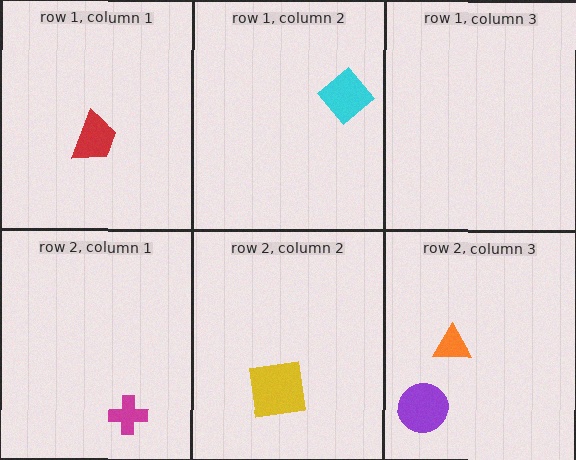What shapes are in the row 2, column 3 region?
The purple circle, the orange triangle.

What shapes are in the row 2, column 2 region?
The yellow square.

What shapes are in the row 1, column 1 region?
The red trapezoid.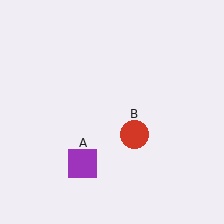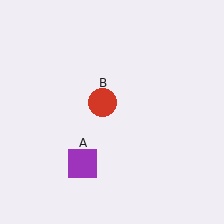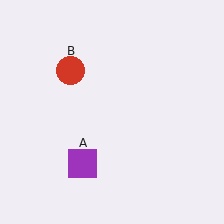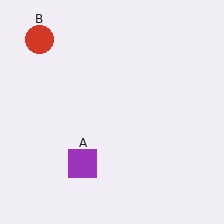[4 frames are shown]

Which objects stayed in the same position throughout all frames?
Purple square (object A) remained stationary.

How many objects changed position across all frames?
1 object changed position: red circle (object B).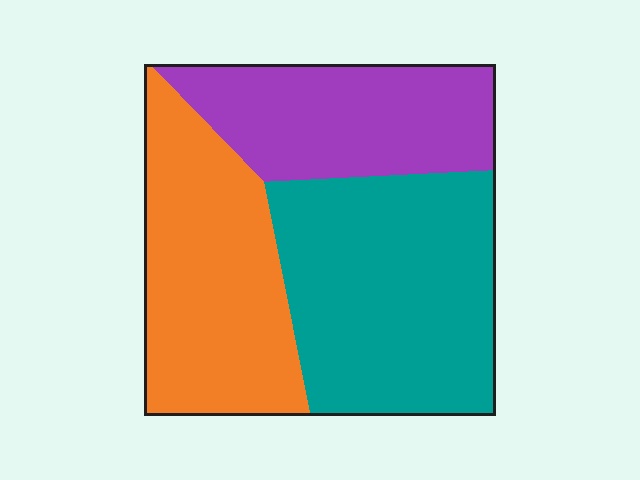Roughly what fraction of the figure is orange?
Orange covers 33% of the figure.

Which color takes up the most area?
Teal, at roughly 40%.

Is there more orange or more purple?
Orange.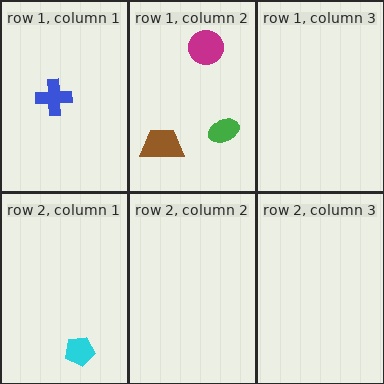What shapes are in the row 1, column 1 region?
The blue cross.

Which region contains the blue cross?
The row 1, column 1 region.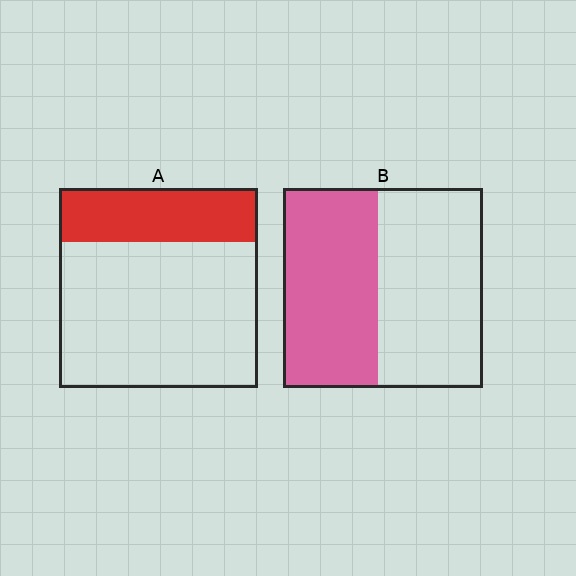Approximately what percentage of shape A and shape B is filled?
A is approximately 25% and B is approximately 50%.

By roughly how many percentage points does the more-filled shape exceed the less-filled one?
By roughly 20 percentage points (B over A).